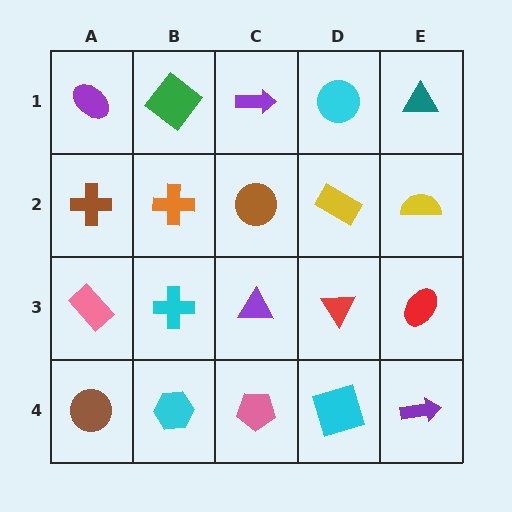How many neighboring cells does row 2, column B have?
4.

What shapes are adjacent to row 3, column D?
A yellow rectangle (row 2, column D), a cyan square (row 4, column D), a purple triangle (row 3, column C), a red ellipse (row 3, column E).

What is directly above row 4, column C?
A purple triangle.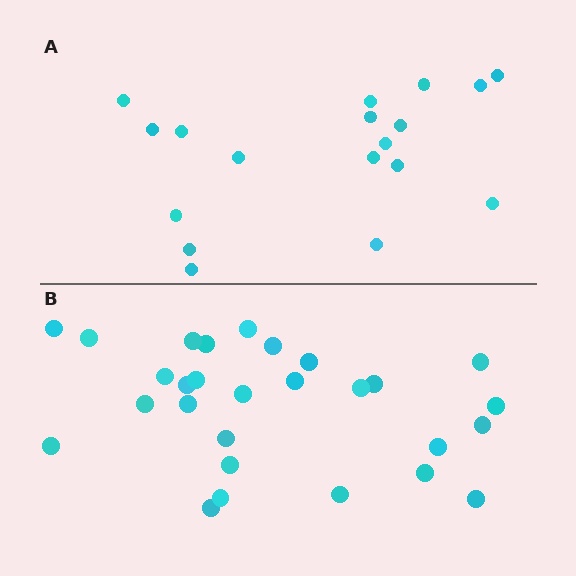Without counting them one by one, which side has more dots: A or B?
Region B (the bottom region) has more dots.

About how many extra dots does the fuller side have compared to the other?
Region B has roughly 10 or so more dots than region A.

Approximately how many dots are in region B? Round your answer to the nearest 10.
About 30 dots. (The exact count is 28, which rounds to 30.)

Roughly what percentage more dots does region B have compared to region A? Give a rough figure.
About 55% more.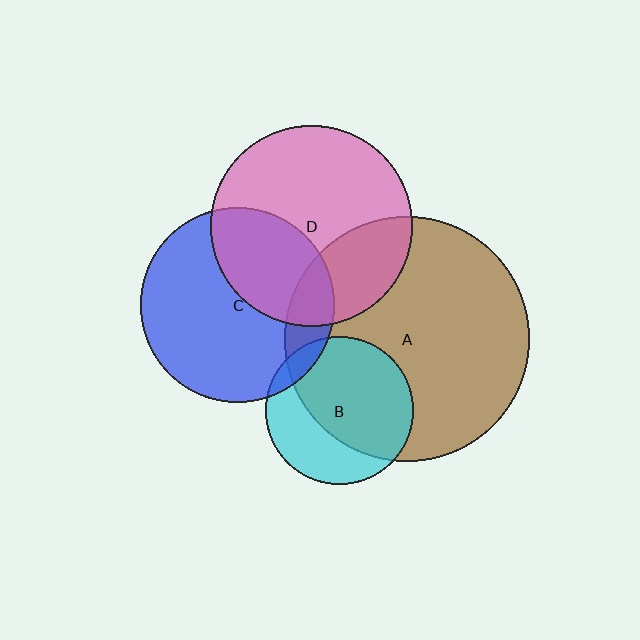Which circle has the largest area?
Circle A (brown).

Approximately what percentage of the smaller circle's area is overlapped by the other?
Approximately 10%.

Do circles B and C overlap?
Yes.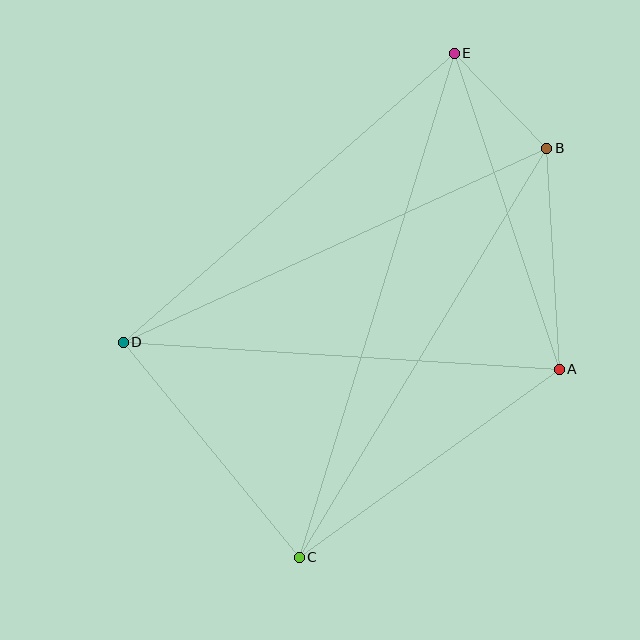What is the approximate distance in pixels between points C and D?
The distance between C and D is approximately 278 pixels.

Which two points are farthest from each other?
Points C and E are farthest from each other.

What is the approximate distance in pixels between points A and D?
The distance between A and D is approximately 437 pixels.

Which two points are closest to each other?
Points B and E are closest to each other.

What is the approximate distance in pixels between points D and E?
The distance between D and E is approximately 439 pixels.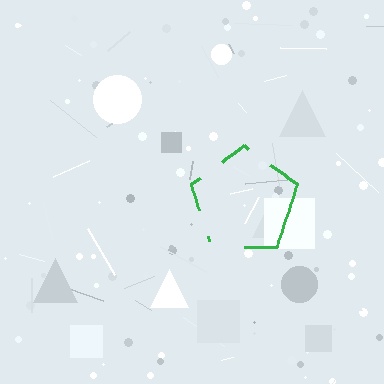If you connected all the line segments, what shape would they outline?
They would outline a pentagon.